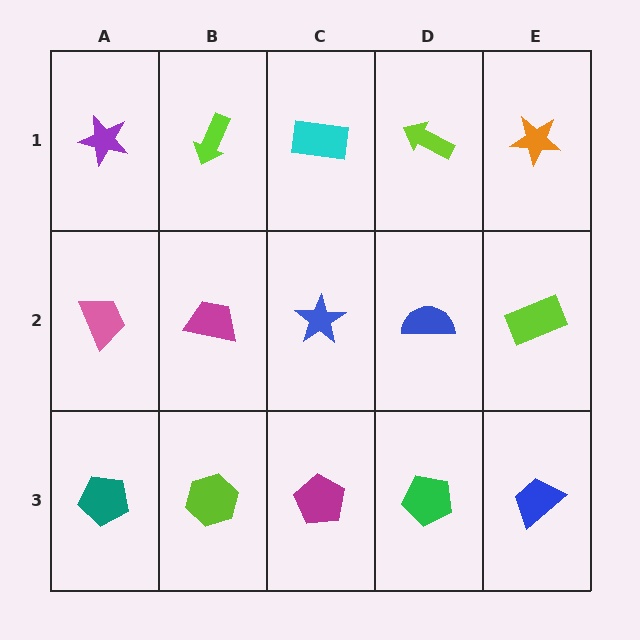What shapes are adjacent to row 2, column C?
A cyan rectangle (row 1, column C), a magenta pentagon (row 3, column C), a magenta trapezoid (row 2, column B), a blue semicircle (row 2, column D).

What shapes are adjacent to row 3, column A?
A pink trapezoid (row 2, column A), a lime hexagon (row 3, column B).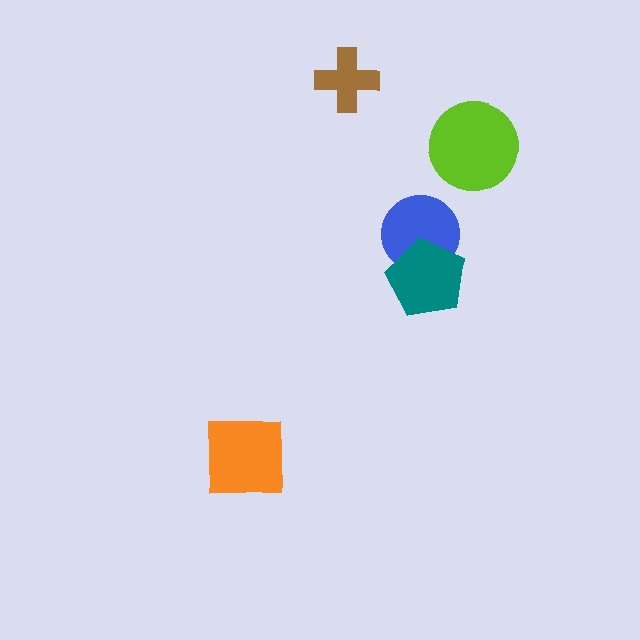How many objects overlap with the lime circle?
0 objects overlap with the lime circle.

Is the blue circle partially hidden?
Yes, it is partially covered by another shape.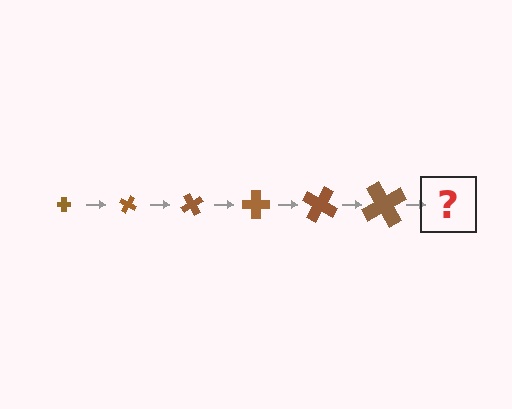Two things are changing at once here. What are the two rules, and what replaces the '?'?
The two rules are that the cross grows larger each step and it rotates 30 degrees each step. The '?' should be a cross, larger than the previous one and rotated 180 degrees from the start.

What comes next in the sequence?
The next element should be a cross, larger than the previous one and rotated 180 degrees from the start.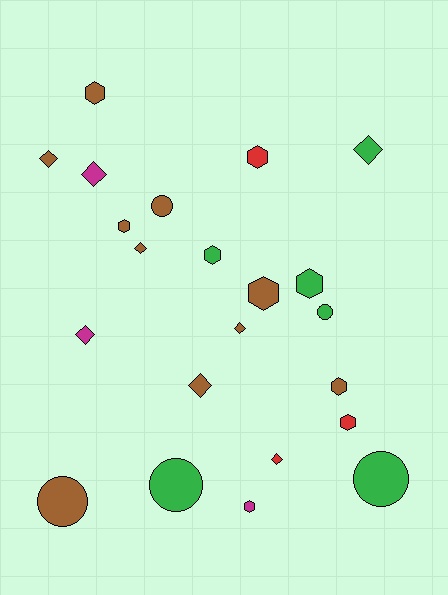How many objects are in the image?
There are 22 objects.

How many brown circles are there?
There are 2 brown circles.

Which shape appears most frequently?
Hexagon, with 9 objects.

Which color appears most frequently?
Brown, with 10 objects.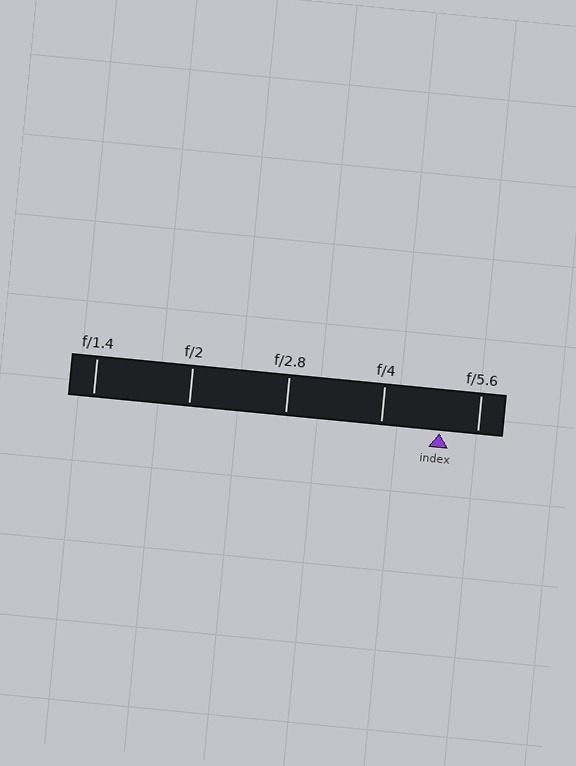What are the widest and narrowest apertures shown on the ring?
The widest aperture shown is f/1.4 and the narrowest is f/5.6.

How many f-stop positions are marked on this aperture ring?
There are 5 f-stop positions marked.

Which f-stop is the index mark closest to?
The index mark is closest to f/5.6.